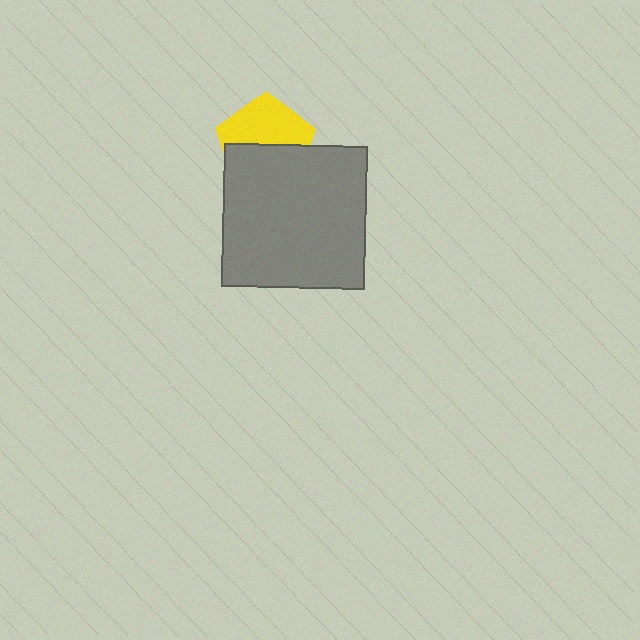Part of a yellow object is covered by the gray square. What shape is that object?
It is a pentagon.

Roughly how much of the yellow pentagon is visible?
About half of it is visible (roughly 52%).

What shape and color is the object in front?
The object in front is a gray square.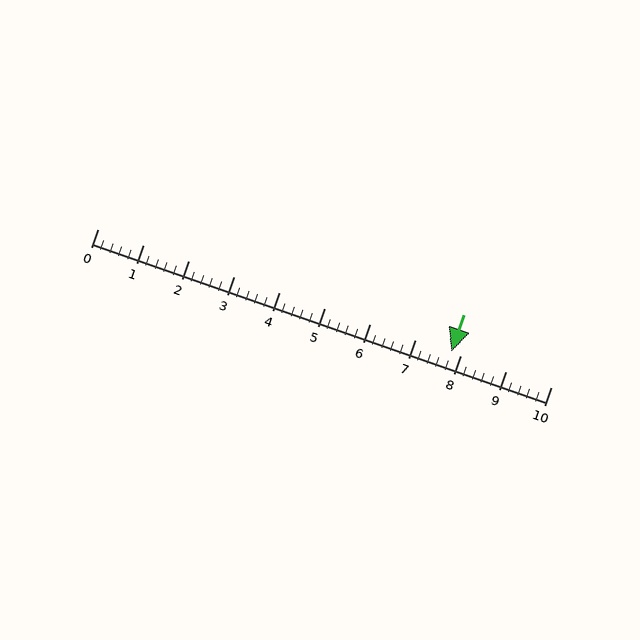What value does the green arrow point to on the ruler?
The green arrow points to approximately 7.8.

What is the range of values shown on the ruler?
The ruler shows values from 0 to 10.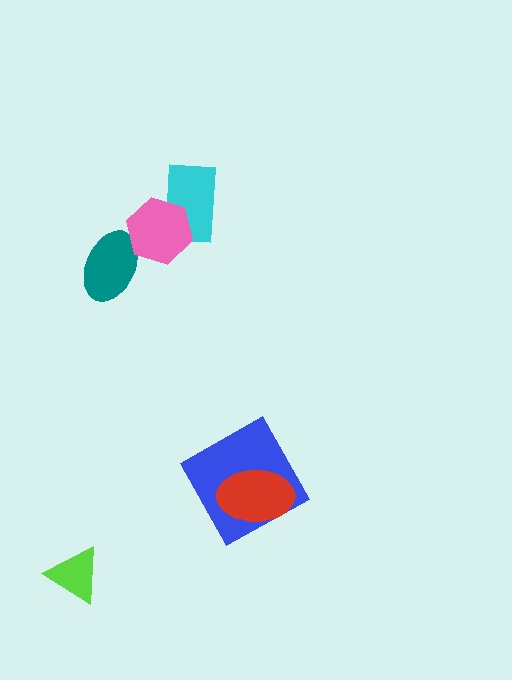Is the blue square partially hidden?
Yes, it is partially covered by another shape.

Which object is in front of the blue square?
The red ellipse is in front of the blue square.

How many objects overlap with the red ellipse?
1 object overlaps with the red ellipse.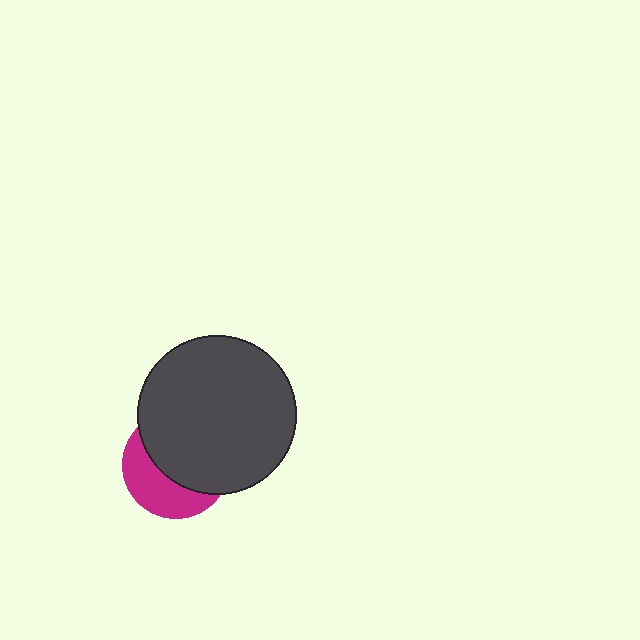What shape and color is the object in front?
The object in front is a dark gray circle.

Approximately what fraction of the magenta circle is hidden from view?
Roughly 60% of the magenta circle is hidden behind the dark gray circle.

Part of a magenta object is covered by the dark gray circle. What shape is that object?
It is a circle.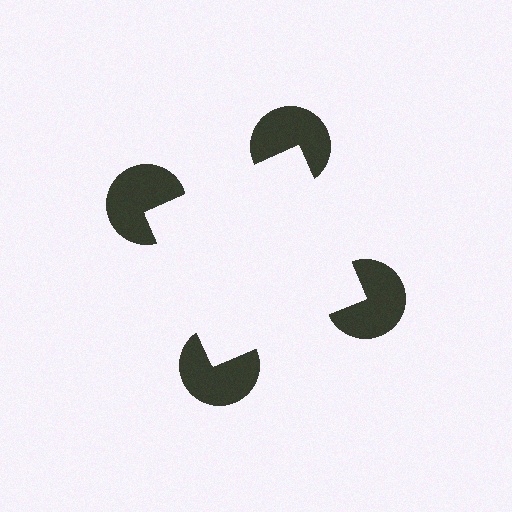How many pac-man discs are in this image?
There are 4 — one at each vertex of the illusory square.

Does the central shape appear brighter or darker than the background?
It typically appears slightly brighter than the background, even though no actual brightness change is drawn.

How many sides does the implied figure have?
4 sides.